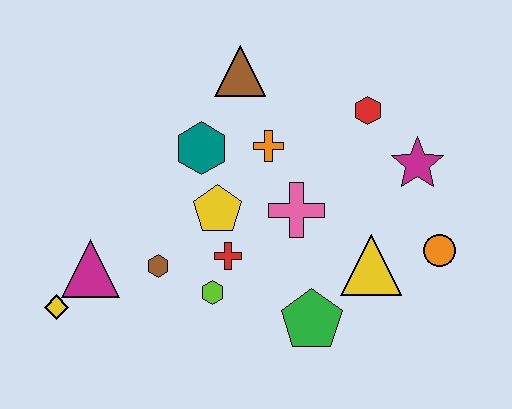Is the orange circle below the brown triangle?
Yes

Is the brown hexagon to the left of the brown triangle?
Yes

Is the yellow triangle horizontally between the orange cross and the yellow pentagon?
No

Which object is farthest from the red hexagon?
The yellow diamond is farthest from the red hexagon.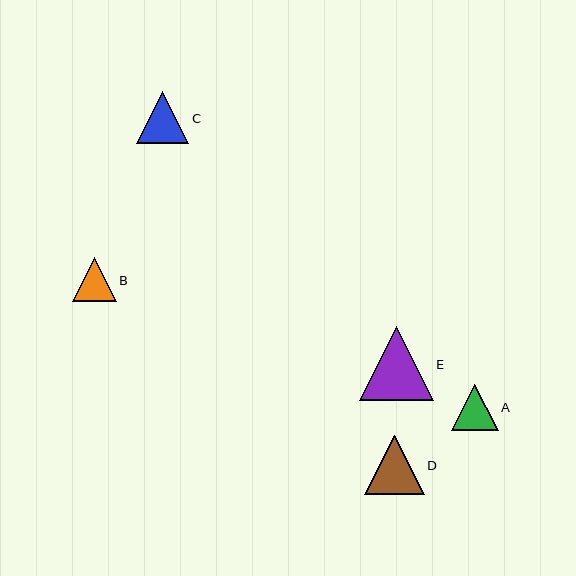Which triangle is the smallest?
Triangle B is the smallest with a size of approximately 44 pixels.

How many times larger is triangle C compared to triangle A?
Triangle C is approximately 1.1 times the size of triangle A.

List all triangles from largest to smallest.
From largest to smallest: E, D, C, A, B.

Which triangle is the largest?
Triangle E is the largest with a size of approximately 73 pixels.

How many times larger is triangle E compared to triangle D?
Triangle E is approximately 1.2 times the size of triangle D.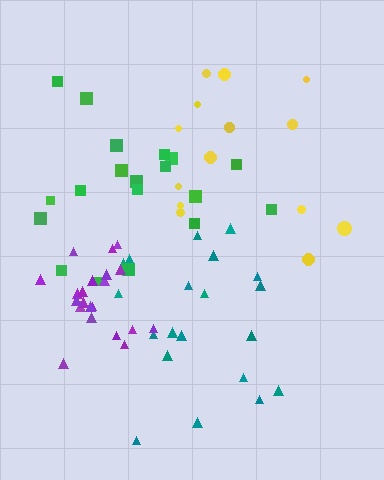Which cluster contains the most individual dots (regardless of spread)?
Purple (21).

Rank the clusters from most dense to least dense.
purple, teal, green, yellow.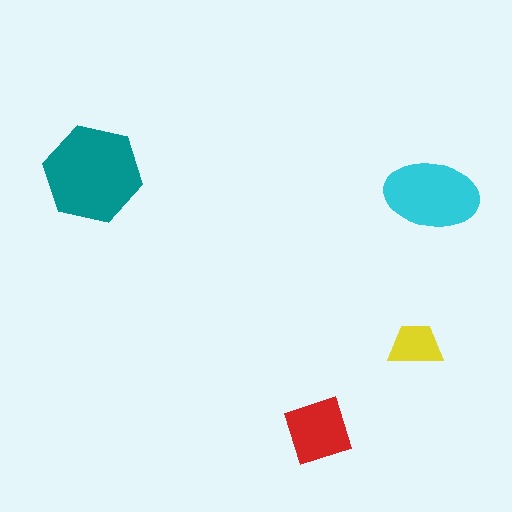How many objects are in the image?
There are 4 objects in the image.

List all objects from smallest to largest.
The yellow trapezoid, the red square, the cyan ellipse, the teal hexagon.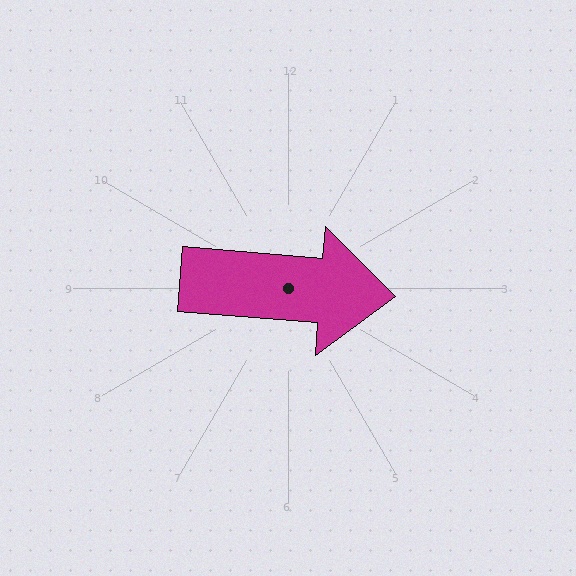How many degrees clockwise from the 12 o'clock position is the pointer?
Approximately 95 degrees.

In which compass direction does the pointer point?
East.